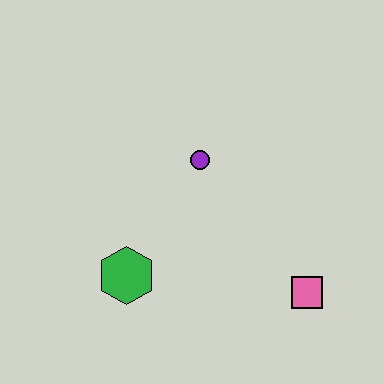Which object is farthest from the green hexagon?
The pink square is farthest from the green hexagon.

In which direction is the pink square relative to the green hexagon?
The pink square is to the right of the green hexagon.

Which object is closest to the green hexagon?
The purple circle is closest to the green hexagon.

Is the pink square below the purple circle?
Yes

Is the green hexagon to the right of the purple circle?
No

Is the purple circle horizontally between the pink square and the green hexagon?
Yes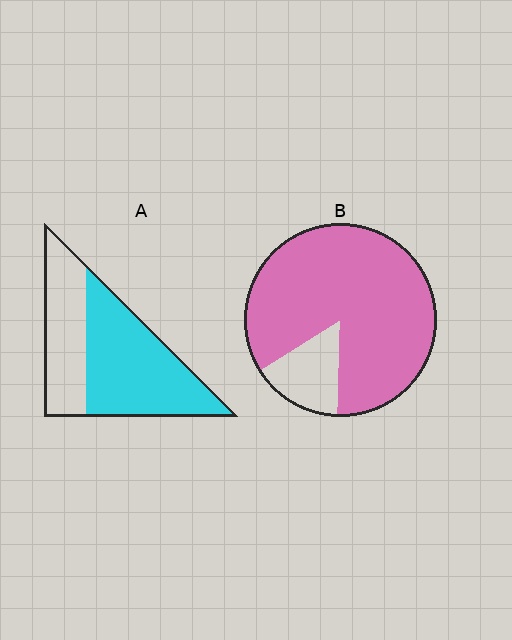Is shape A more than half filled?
Yes.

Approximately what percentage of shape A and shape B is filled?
A is approximately 60% and B is approximately 85%.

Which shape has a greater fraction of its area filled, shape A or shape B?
Shape B.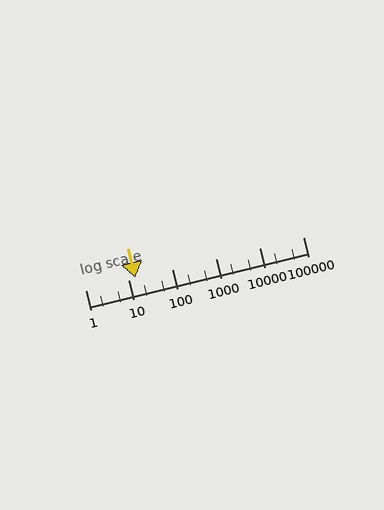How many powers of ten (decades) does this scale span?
The scale spans 5 decades, from 1 to 100000.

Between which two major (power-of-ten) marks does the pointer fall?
The pointer is between 10 and 100.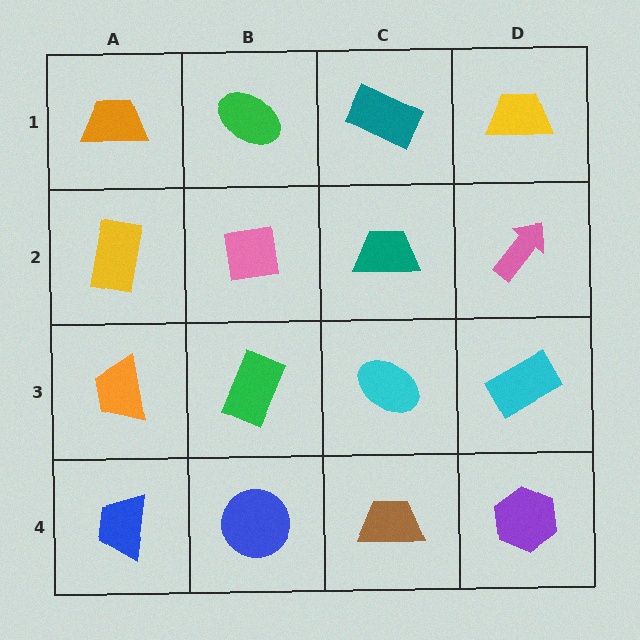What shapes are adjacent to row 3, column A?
A yellow rectangle (row 2, column A), a blue trapezoid (row 4, column A), a green rectangle (row 3, column B).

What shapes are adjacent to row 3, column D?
A pink arrow (row 2, column D), a purple hexagon (row 4, column D), a cyan ellipse (row 3, column C).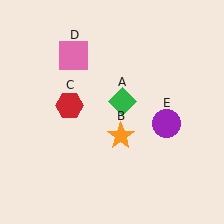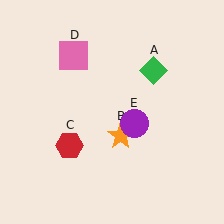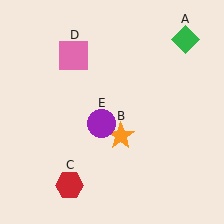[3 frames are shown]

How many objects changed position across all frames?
3 objects changed position: green diamond (object A), red hexagon (object C), purple circle (object E).